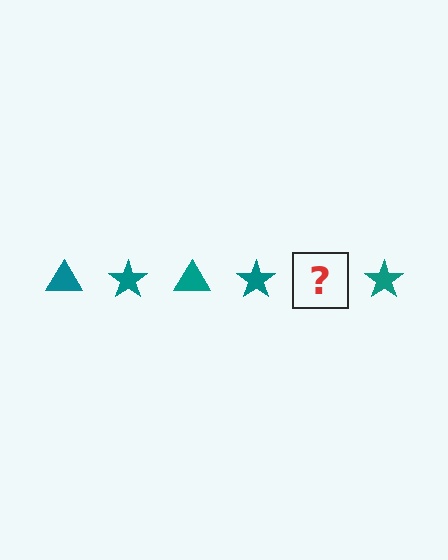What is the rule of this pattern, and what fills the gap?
The rule is that the pattern cycles through triangle, star shapes in teal. The gap should be filled with a teal triangle.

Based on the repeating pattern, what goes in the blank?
The blank should be a teal triangle.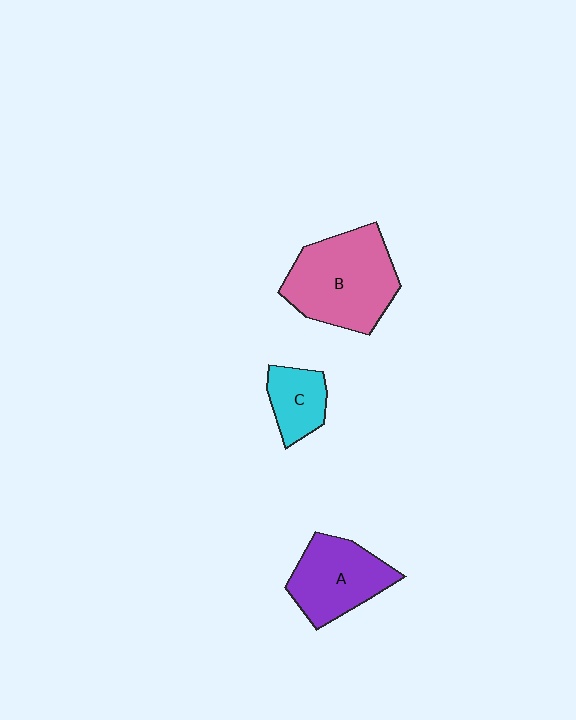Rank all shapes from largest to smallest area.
From largest to smallest: B (pink), A (purple), C (cyan).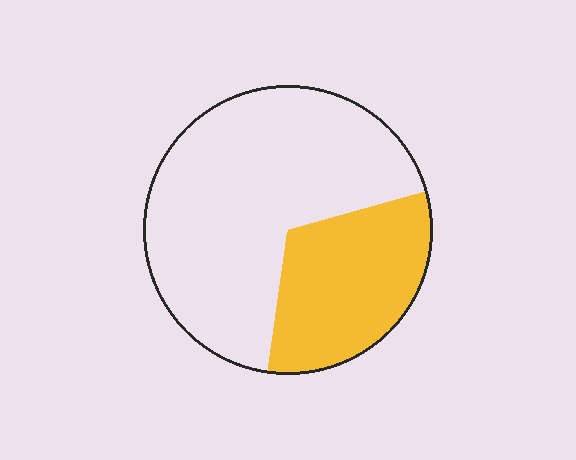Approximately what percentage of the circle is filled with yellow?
Approximately 30%.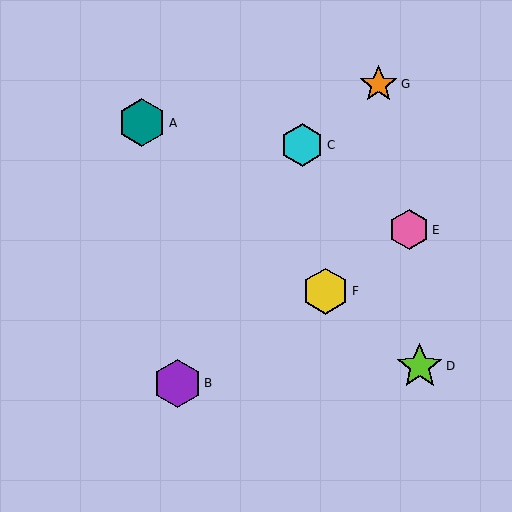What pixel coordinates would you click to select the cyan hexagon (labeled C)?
Click at (302, 145) to select the cyan hexagon C.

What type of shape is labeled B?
Shape B is a purple hexagon.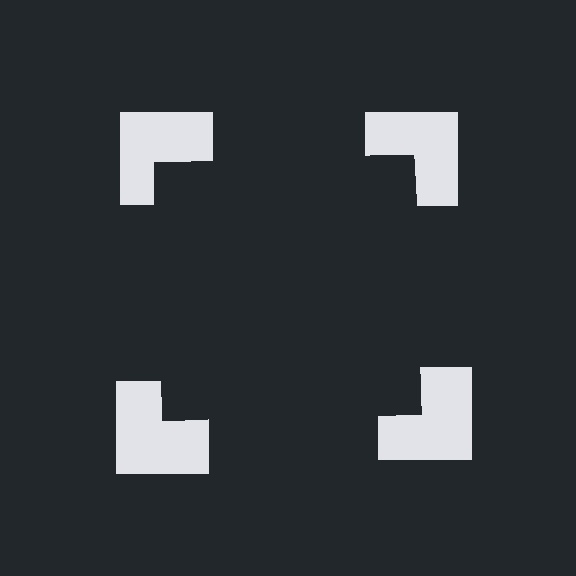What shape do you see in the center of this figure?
An illusory square — its edges are inferred from the aligned wedge cuts in the notched squares, not physically drawn.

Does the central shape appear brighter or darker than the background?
It typically appears slightly darker than the background, even though no actual brightness change is drawn.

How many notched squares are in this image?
There are 4 — one at each vertex of the illusory square.